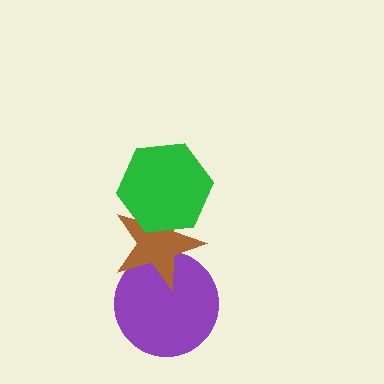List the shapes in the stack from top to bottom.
From top to bottom: the green hexagon, the brown star, the purple circle.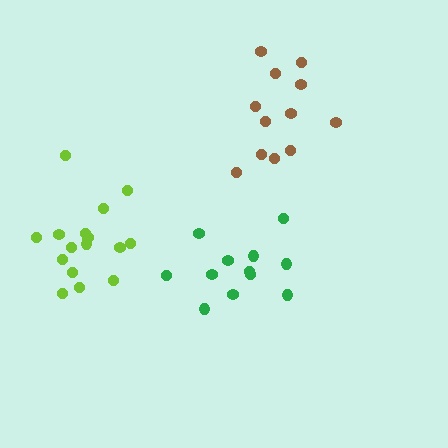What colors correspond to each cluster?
The clusters are colored: green, brown, lime.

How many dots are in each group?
Group 1: 12 dots, Group 2: 12 dots, Group 3: 16 dots (40 total).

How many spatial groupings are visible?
There are 3 spatial groupings.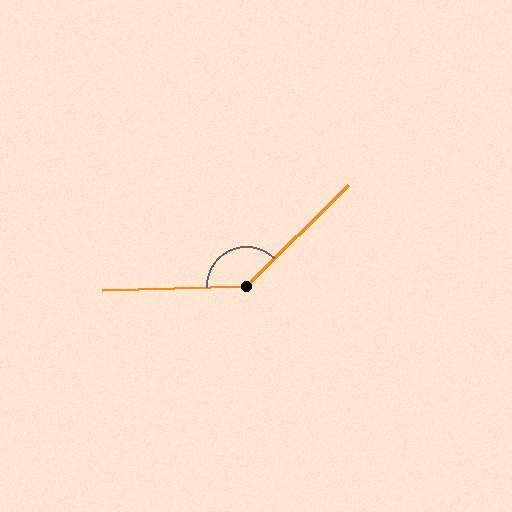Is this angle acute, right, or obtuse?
It is obtuse.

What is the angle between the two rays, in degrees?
Approximately 137 degrees.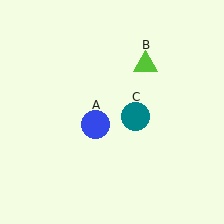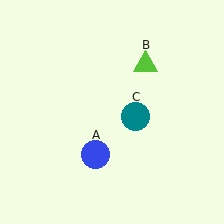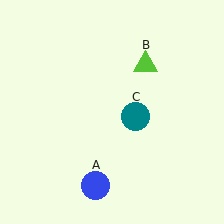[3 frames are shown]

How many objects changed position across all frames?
1 object changed position: blue circle (object A).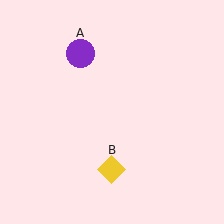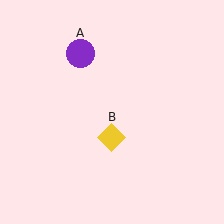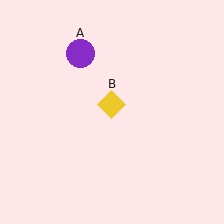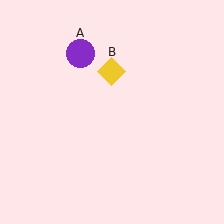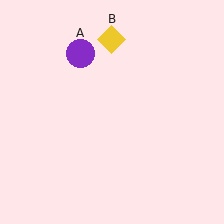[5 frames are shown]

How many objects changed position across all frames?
1 object changed position: yellow diamond (object B).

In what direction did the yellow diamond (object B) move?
The yellow diamond (object B) moved up.